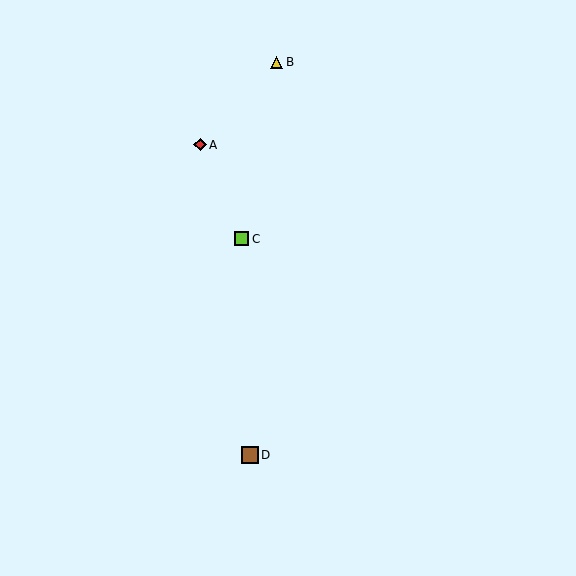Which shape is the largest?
The brown square (labeled D) is the largest.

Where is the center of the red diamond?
The center of the red diamond is at (200, 145).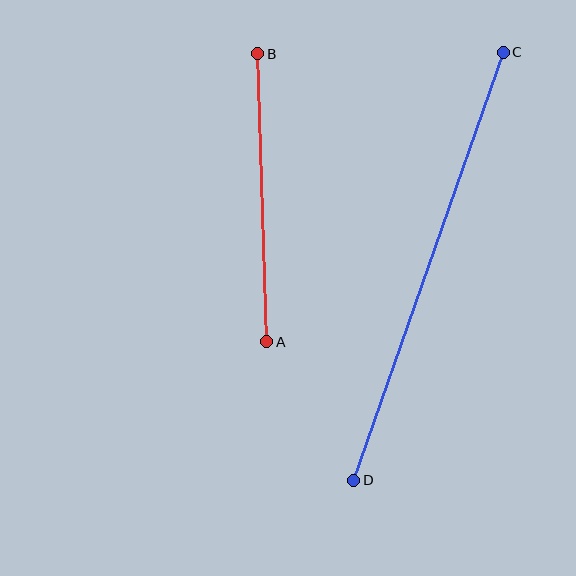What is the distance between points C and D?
The distance is approximately 453 pixels.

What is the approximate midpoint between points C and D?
The midpoint is at approximately (428, 266) pixels.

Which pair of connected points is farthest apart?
Points C and D are farthest apart.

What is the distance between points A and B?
The distance is approximately 288 pixels.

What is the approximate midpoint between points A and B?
The midpoint is at approximately (262, 198) pixels.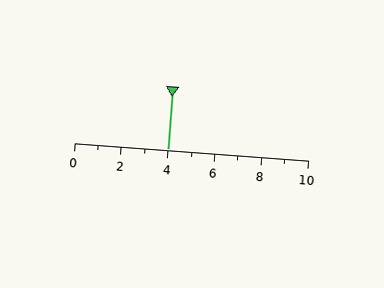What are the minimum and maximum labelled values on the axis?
The axis runs from 0 to 10.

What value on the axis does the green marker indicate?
The marker indicates approximately 4.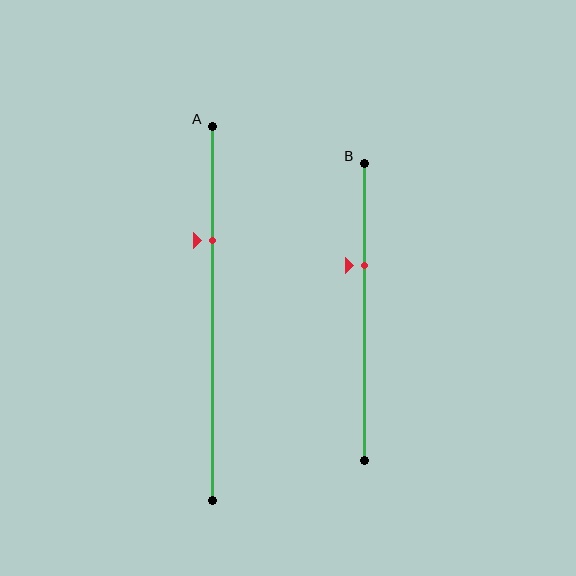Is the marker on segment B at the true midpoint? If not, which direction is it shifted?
No, the marker on segment B is shifted upward by about 16% of the segment length.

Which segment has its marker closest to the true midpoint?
Segment B has its marker closest to the true midpoint.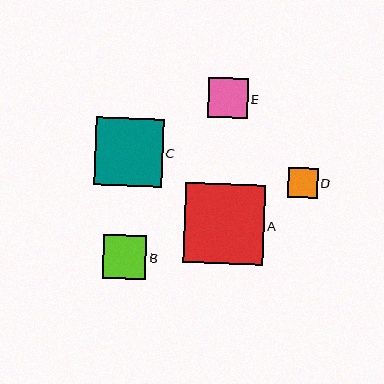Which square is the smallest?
Square D is the smallest with a size of approximately 30 pixels.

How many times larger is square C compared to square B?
Square C is approximately 1.6 times the size of square B.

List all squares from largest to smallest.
From largest to smallest: A, C, B, E, D.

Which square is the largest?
Square A is the largest with a size of approximately 80 pixels.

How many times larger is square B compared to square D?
Square B is approximately 1.4 times the size of square D.